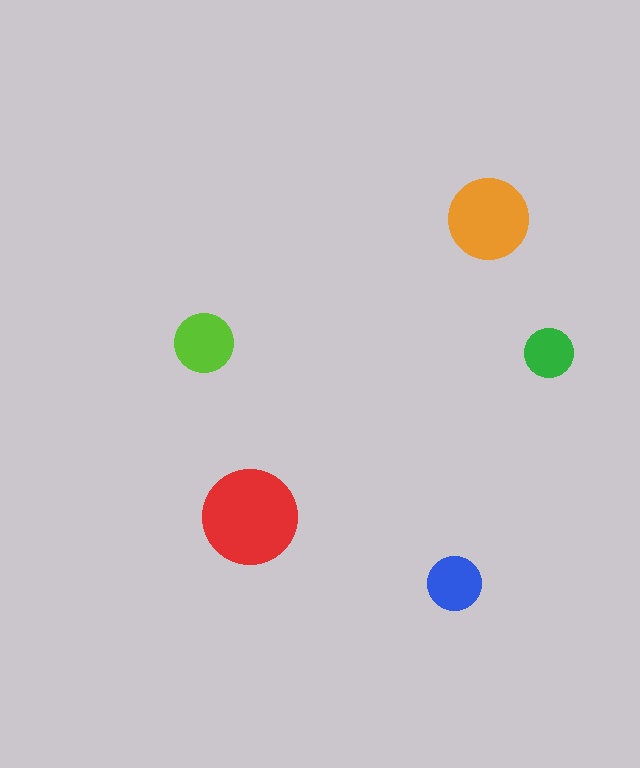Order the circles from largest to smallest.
the red one, the orange one, the lime one, the blue one, the green one.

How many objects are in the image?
There are 5 objects in the image.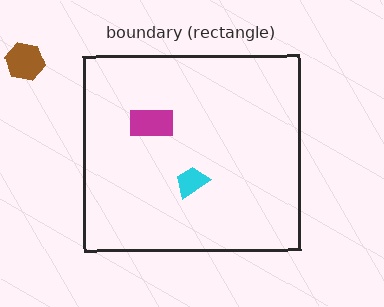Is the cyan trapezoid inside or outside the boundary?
Inside.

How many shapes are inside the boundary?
2 inside, 1 outside.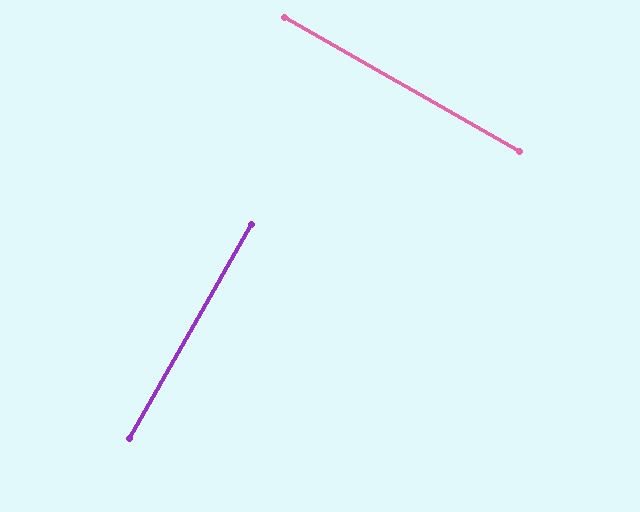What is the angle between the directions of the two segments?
Approximately 90 degrees.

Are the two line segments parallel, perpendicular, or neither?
Perpendicular — they meet at approximately 90°.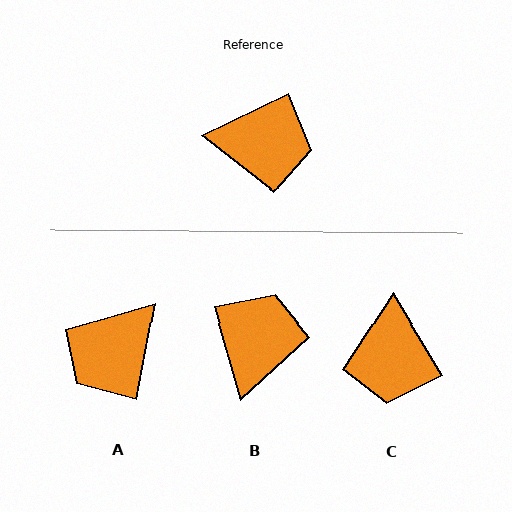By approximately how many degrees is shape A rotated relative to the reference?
Approximately 126 degrees clockwise.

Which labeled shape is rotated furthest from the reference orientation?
A, about 126 degrees away.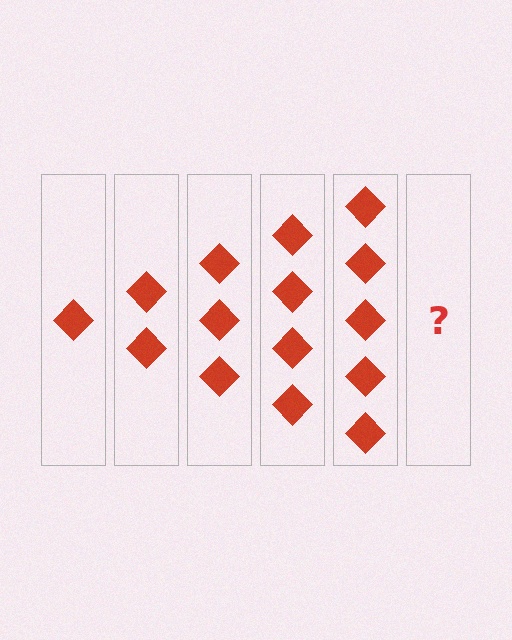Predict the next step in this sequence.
The next step is 6 diamonds.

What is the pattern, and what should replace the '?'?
The pattern is that each step adds one more diamond. The '?' should be 6 diamonds.